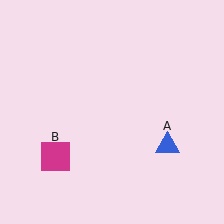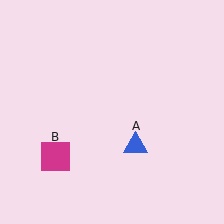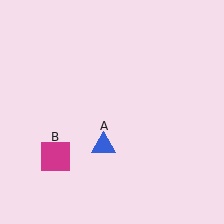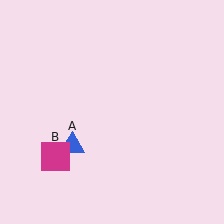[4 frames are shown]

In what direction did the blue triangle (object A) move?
The blue triangle (object A) moved left.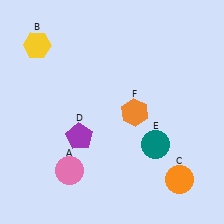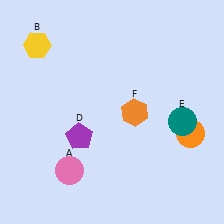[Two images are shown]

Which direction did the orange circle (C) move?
The orange circle (C) moved up.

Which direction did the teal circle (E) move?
The teal circle (E) moved right.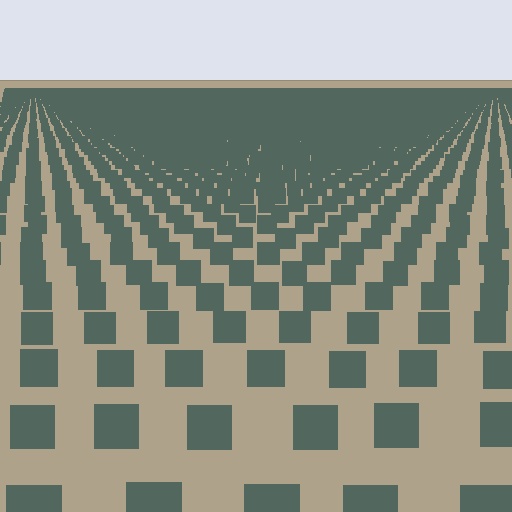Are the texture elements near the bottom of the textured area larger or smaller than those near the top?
Larger. Near the bottom, elements are closer to the viewer and appear at a bigger on-screen size.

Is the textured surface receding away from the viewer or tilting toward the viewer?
The surface is receding away from the viewer. Texture elements get smaller and denser toward the top.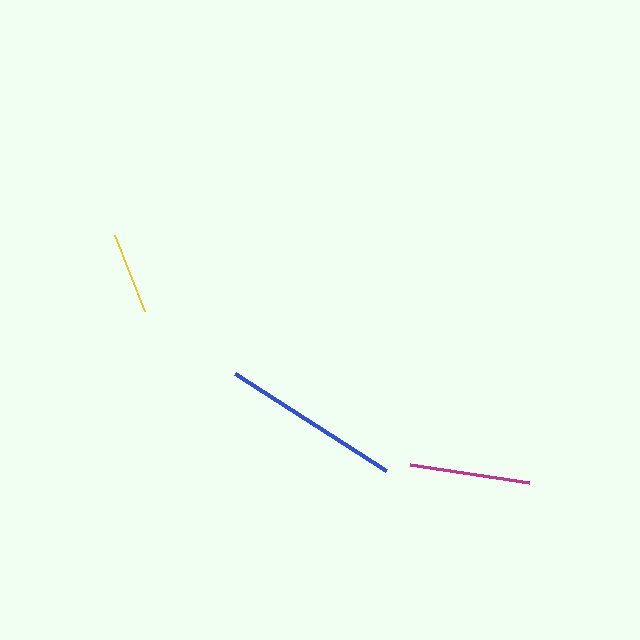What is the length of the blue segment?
The blue segment is approximately 179 pixels long.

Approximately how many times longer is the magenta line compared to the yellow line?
The magenta line is approximately 1.5 times the length of the yellow line.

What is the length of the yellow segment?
The yellow segment is approximately 82 pixels long.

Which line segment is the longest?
The blue line is the longest at approximately 179 pixels.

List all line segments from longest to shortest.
From longest to shortest: blue, magenta, yellow.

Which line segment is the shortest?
The yellow line is the shortest at approximately 82 pixels.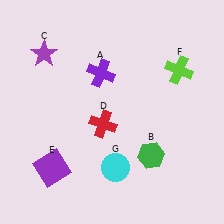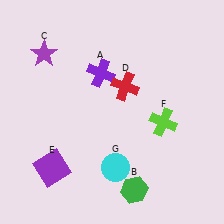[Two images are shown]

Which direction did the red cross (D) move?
The red cross (D) moved up.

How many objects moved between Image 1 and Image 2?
3 objects moved between the two images.